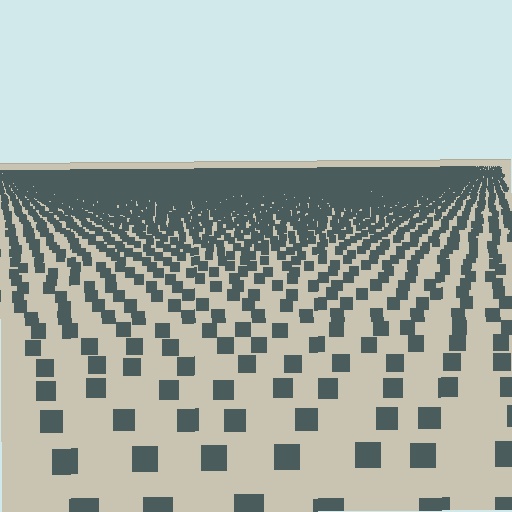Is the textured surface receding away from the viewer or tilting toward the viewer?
The surface is receding away from the viewer. Texture elements get smaller and denser toward the top.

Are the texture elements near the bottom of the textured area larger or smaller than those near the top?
Larger. Near the bottom, elements are closer to the viewer and appear at a bigger on-screen size.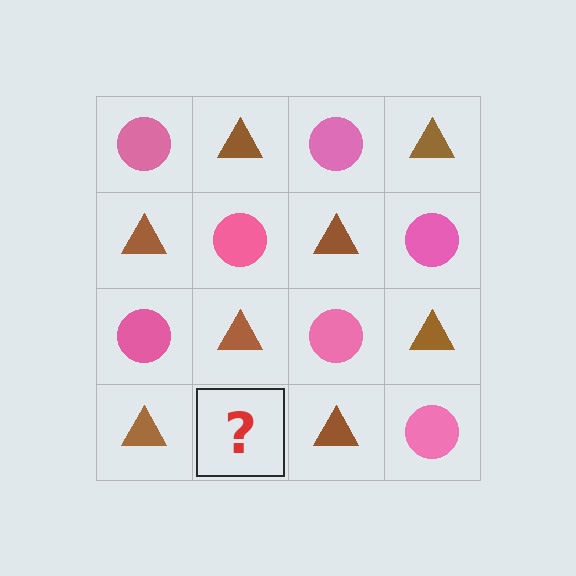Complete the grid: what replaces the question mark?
The question mark should be replaced with a pink circle.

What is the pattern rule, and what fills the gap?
The rule is that it alternates pink circle and brown triangle in a checkerboard pattern. The gap should be filled with a pink circle.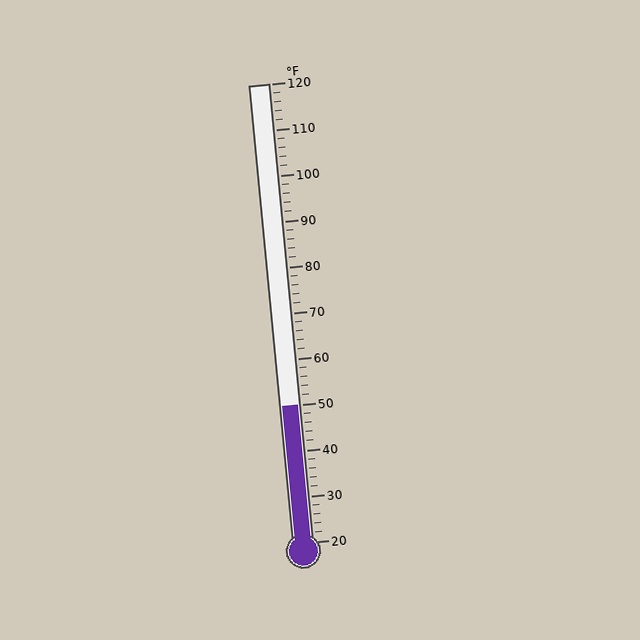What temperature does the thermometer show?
The thermometer shows approximately 50°F.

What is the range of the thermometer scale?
The thermometer scale ranges from 20°F to 120°F.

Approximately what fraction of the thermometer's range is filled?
The thermometer is filled to approximately 30% of its range.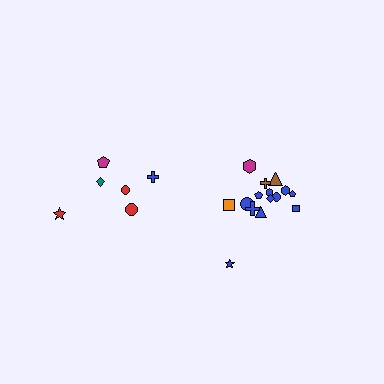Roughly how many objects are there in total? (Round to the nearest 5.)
Roughly 20 objects in total.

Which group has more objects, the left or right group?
The right group.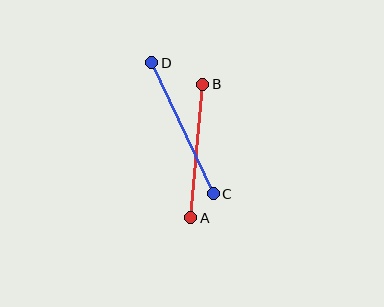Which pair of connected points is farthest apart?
Points C and D are farthest apart.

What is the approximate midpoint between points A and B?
The midpoint is at approximately (197, 151) pixels.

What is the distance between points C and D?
The distance is approximately 145 pixels.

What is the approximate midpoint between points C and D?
The midpoint is at approximately (183, 128) pixels.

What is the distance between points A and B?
The distance is approximately 134 pixels.